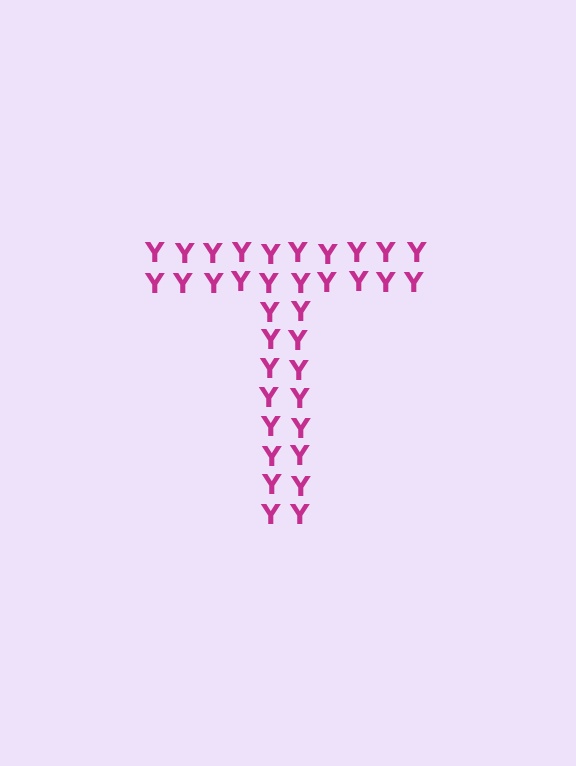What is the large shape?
The large shape is the letter T.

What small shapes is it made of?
It is made of small letter Y's.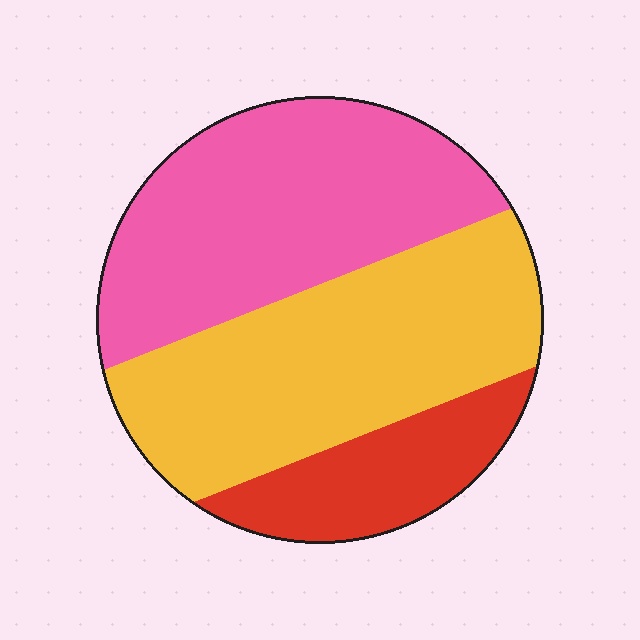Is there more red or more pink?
Pink.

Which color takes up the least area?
Red, at roughly 15%.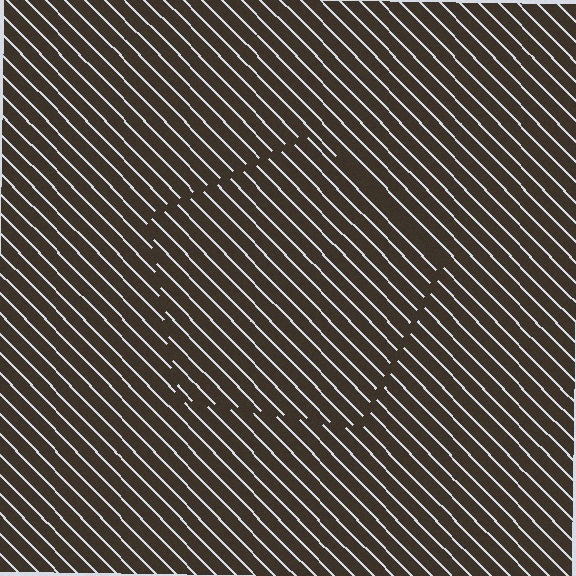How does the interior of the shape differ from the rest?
The interior of the shape contains the same grating, shifted by half a period — the contour is defined by the phase discontinuity where line-ends from the inner and outer gratings abut.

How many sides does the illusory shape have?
5 sides — the line-ends trace a pentagon.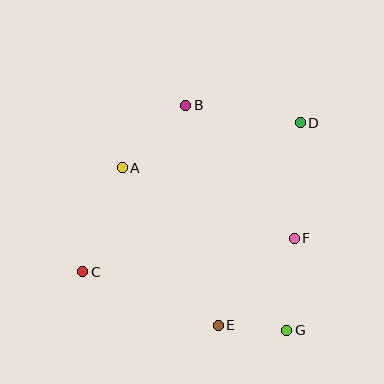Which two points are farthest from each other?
Points C and D are farthest from each other.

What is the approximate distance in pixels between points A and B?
The distance between A and B is approximately 89 pixels.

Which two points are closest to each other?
Points E and G are closest to each other.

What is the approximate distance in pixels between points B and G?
The distance between B and G is approximately 247 pixels.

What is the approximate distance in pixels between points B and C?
The distance between B and C is approximately 196 pixels.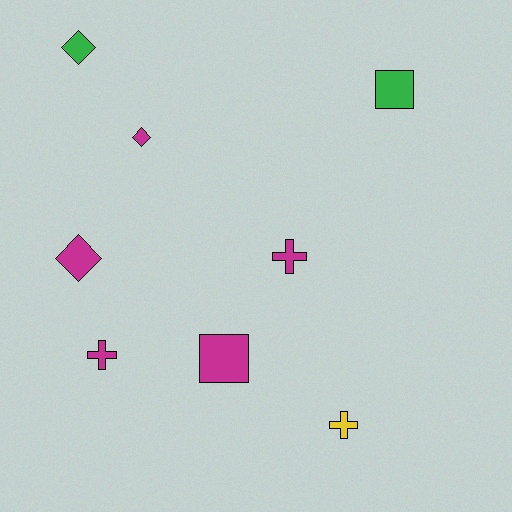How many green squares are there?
There is 1 green square.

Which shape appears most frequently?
Cross, with 3 objects.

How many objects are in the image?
There are 8 objects.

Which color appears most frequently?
Magenta, with 5 objects.